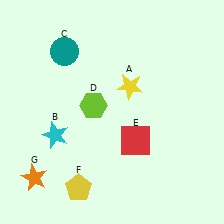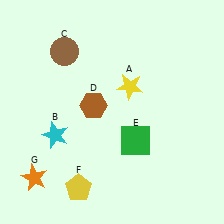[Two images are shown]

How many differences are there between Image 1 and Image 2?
There are 3 differences between the two images.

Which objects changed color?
C changed from teal to brown. D changed from lime to brown. E changed from red to green.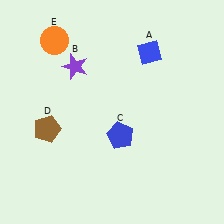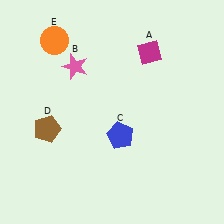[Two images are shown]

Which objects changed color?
A changed from blue to magenta. B changed from purple to pink.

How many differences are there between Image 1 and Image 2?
There are 2 differences between the two images.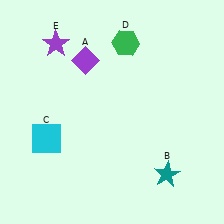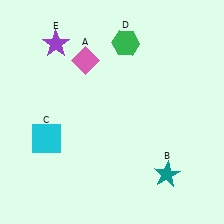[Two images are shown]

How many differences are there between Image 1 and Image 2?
There is 1 difference between the two images.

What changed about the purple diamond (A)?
In Image 1, A is purple. In Image 2, it changed to pink.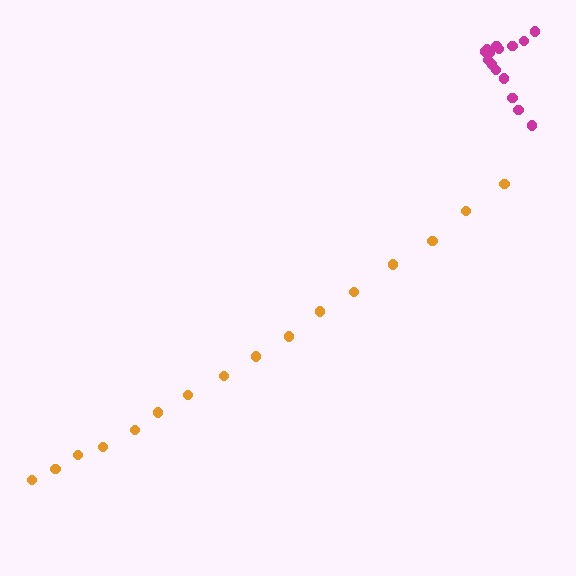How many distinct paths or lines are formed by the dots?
There are 2 distinct paths.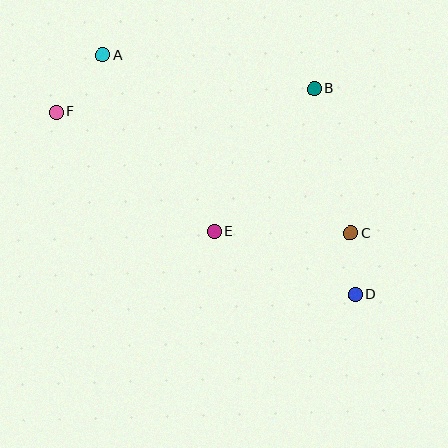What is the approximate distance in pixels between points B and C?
The distance between B and C is approximately 150 pixels.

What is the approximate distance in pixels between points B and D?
The distance between B and D is approximately 210 pixels.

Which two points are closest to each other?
Points C and D are closest to each other.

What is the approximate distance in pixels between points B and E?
The distance between B and E is approximately 174 pixels.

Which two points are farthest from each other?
Points D and F are farthest from each other.